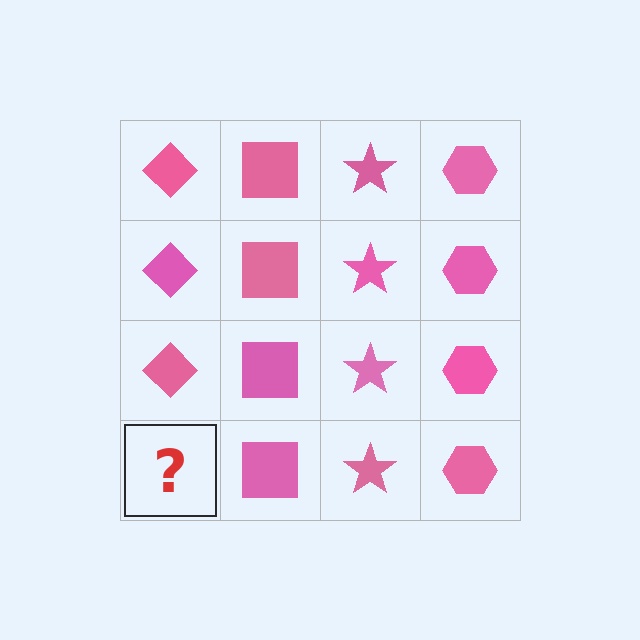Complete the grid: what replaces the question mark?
The question mark should be replaced with a pink diamond.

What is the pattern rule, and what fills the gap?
The rule is that each column has a consistent shape. The gap should be filled with a pink diamond.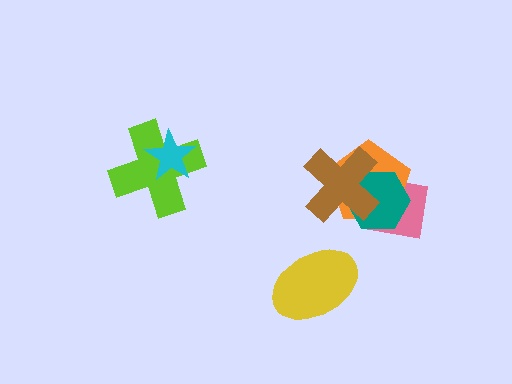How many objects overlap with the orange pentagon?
3 objects overlap with the orange pentagon.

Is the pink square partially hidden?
Yes, it is partially covered by another shape.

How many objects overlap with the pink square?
3 objects overlap with the pink square.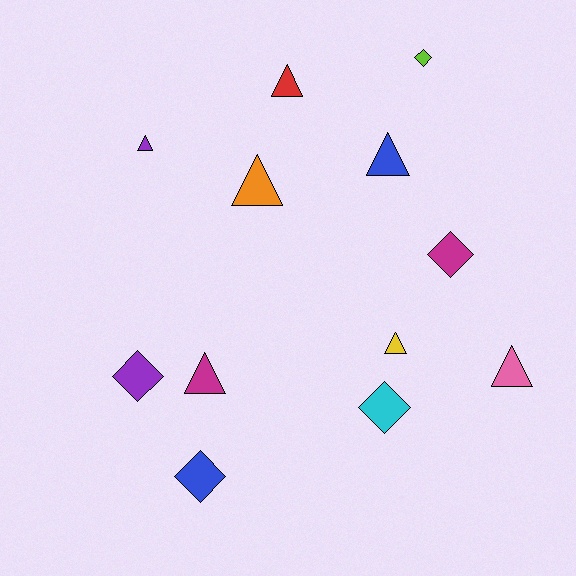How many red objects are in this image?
There is 1 red object.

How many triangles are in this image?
There are 7 triangles.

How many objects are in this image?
There are 12 objects.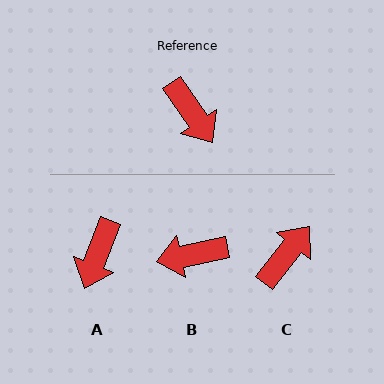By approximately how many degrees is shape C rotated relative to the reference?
Approximately 107 degrees counter-clockwise.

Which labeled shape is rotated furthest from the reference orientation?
B, about 113 degrees away.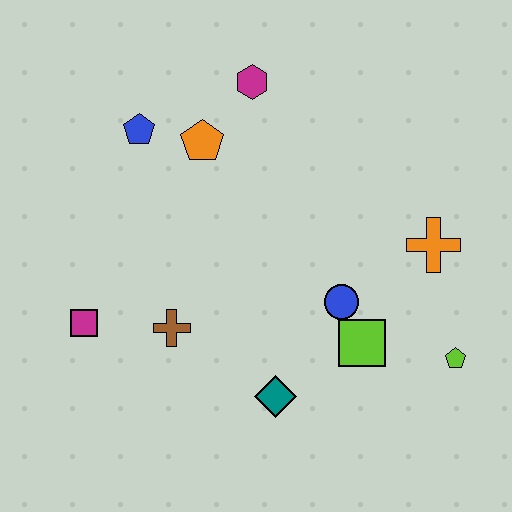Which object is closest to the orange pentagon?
The blue pentagon is closest to the orange pentagon.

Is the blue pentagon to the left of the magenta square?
No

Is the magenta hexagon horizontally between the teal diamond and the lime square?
No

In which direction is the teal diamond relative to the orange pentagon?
The teal diamond is below the orange pentagon.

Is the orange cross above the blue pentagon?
No